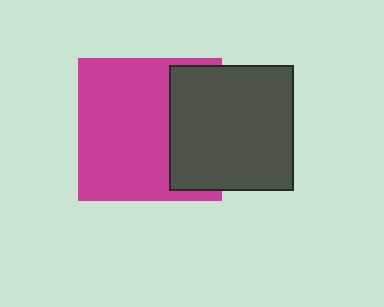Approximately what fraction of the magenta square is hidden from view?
Roughly 32% of the magenta square is hidden behind the dark gray square.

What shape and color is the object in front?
The object in front is a dark gray square.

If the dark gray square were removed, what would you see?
You would see the complete magenta square.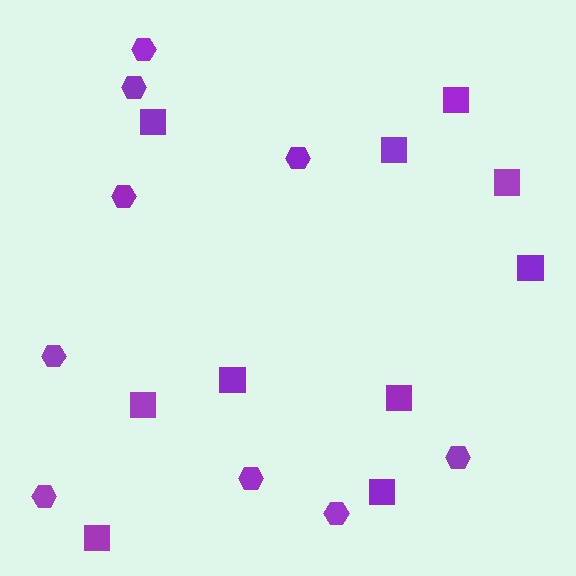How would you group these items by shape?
There are 2 groups: one group of squares (10) and one group of hexagons (9).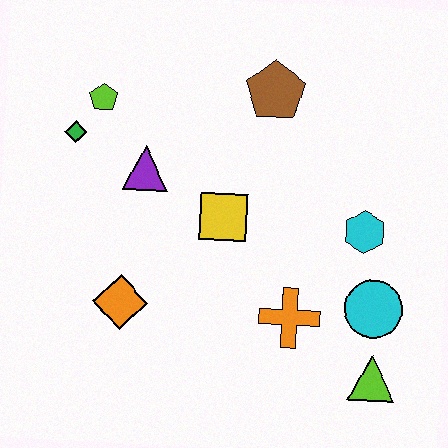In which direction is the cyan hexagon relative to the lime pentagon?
The cyan hexagon is to the right of the lime pentagon.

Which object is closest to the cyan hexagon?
The cyan circle is closest to the cyan hexagon.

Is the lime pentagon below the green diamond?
No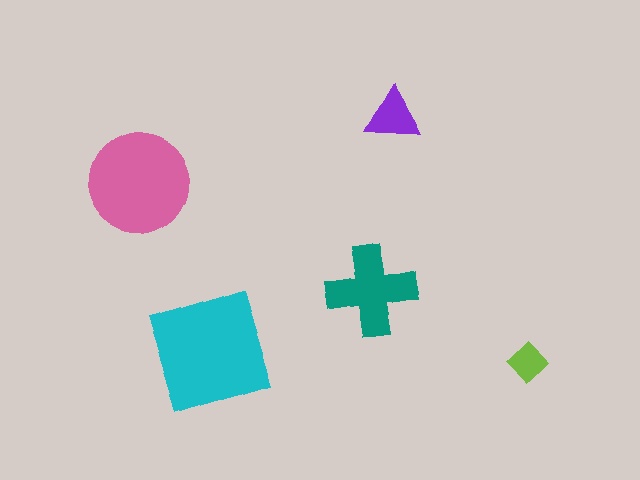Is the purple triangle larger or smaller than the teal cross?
Smaller.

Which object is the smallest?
The lime diamond.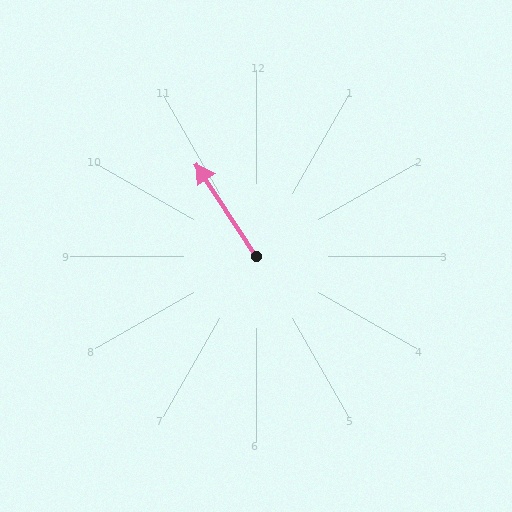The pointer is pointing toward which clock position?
Roughly 11 o'clock.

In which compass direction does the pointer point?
Northwest.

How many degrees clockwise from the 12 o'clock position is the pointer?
Approximately 327 degrees.